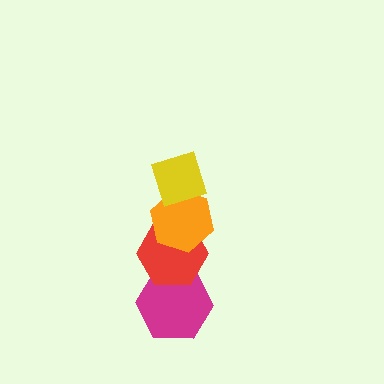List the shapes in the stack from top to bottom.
From top to bottom: the yellow diamond, the orange hexagon, the red hexagon, the magenta hexagon.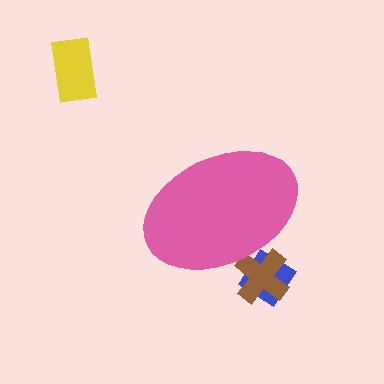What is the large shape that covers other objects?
A pink ellipse.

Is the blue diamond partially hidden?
Yes, the blue diamond is partially hidden behind the pink ellipse.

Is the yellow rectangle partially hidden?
No, the yellow rectangle is fully visible.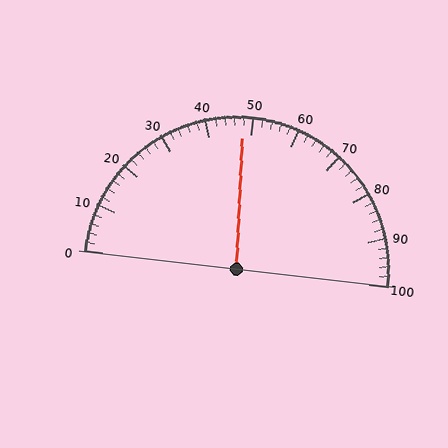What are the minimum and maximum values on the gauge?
The gauge ranges from 0 to 100.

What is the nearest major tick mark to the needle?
The nearest major tick mark is 50.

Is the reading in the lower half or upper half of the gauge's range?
The reading is in the lower half of the range (0 to 100).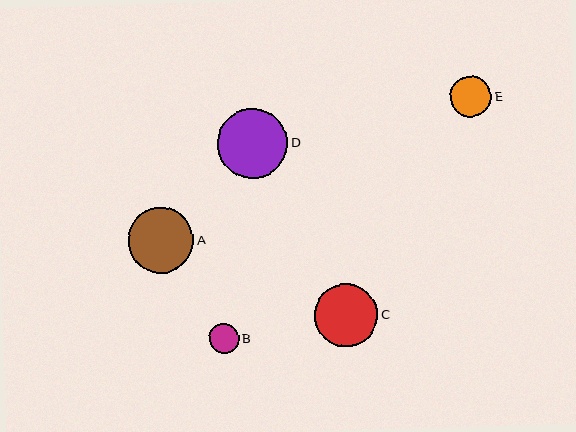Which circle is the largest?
Circle D is the largest with a size of approximately 70 pixels.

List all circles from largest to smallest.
From largest to smallest: D, A, C, E, B.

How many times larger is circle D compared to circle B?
Circle D is approximately 2.4 times the size of circle B.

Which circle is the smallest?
Circle B is the smallest with a size of approximately 30 pixels.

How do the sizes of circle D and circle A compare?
Circle D and circle A are approximately the same size.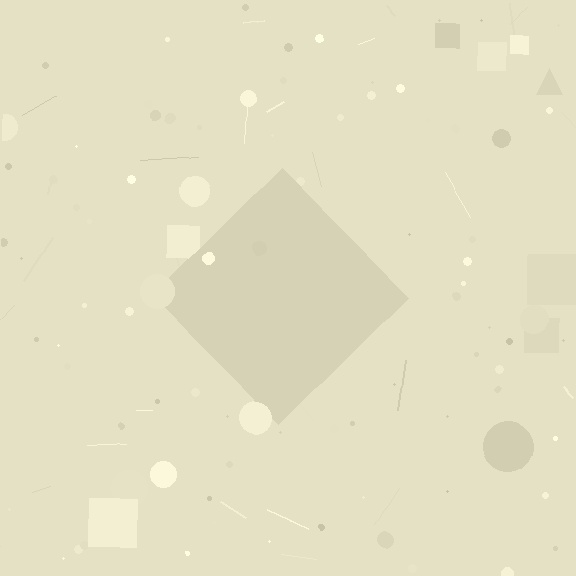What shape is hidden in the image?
A diamond is hidden in the image.